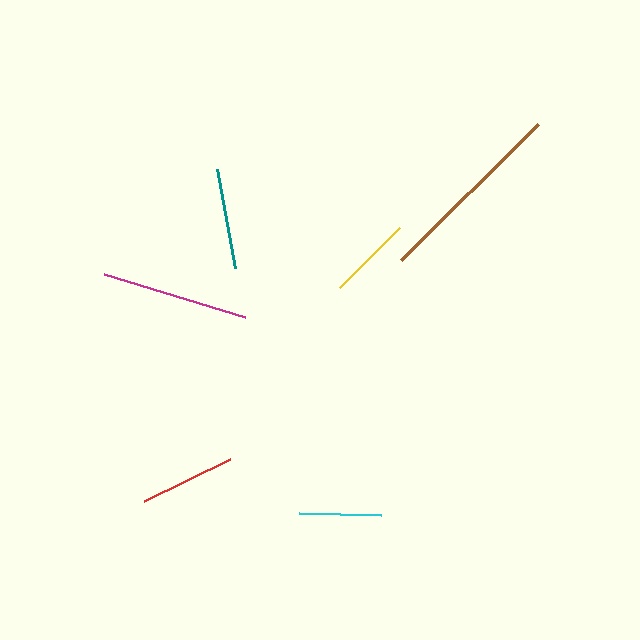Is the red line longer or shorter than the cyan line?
The red line is longer than the cyan line.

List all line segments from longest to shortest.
From longest to shortest: brown, magenta, teal, red, yellow, cyan.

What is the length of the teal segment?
The teal segment is approximately 101 pixels long.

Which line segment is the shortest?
The cyan line is the shortest at approximately 82 pixels.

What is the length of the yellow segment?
The yellow segment is approximately 85 pixels long.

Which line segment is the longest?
The brown line is the longest at approximately 192 pixels.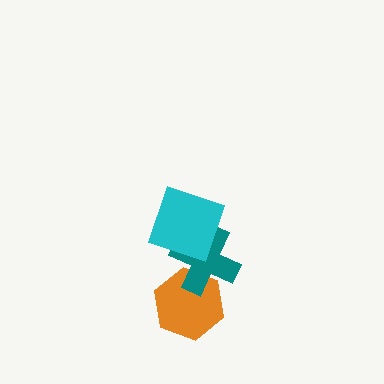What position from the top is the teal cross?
The teal cross is 2nd from the top.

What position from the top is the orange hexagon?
The orange hexagon is 3rd from the top.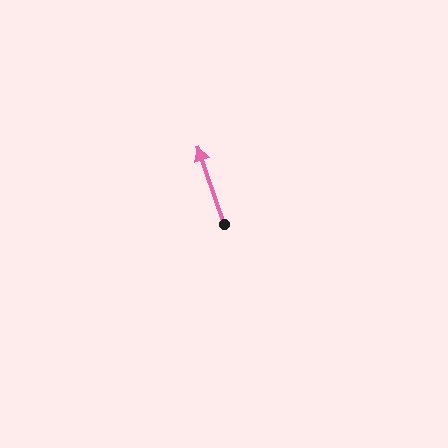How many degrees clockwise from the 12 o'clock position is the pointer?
Approximately 341 degrees.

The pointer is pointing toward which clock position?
Roughly 11 o'clock.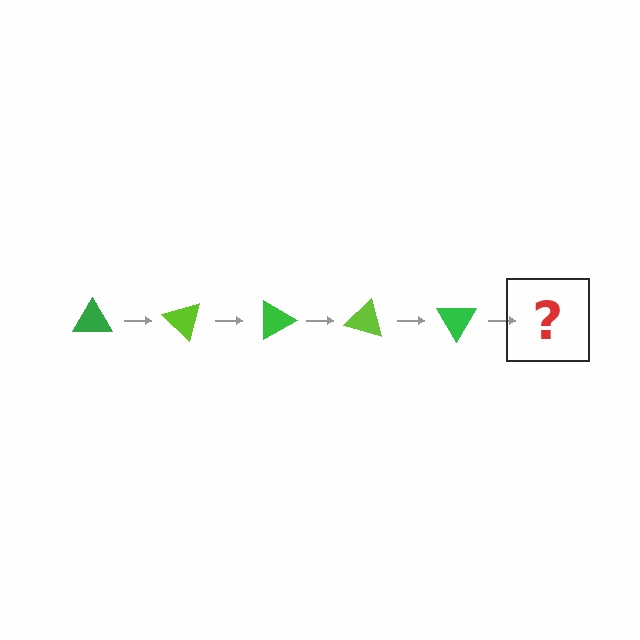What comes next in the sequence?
The next element should be a lime triangle, rotated 225 degrees from the start.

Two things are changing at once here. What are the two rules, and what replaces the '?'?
The two rules are that it rotates 45 degrees each step and the color cycles through green and lime. The '?' should be a lime triangle, rotated 225 degrees from the start.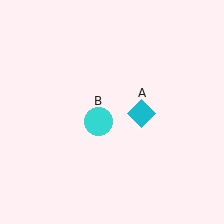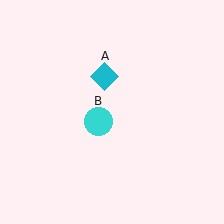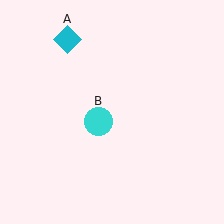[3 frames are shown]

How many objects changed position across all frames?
1 object changed position: cyan diamond (object A).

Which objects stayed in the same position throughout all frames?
Cyan circle (object B) remained stationary.